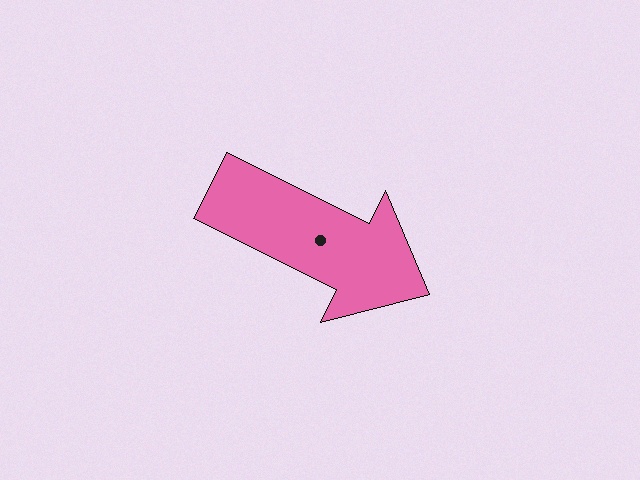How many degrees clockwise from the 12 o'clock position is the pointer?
Approximately 116 degrees.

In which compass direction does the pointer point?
Southeast.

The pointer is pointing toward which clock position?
Roughly 4 o'clock.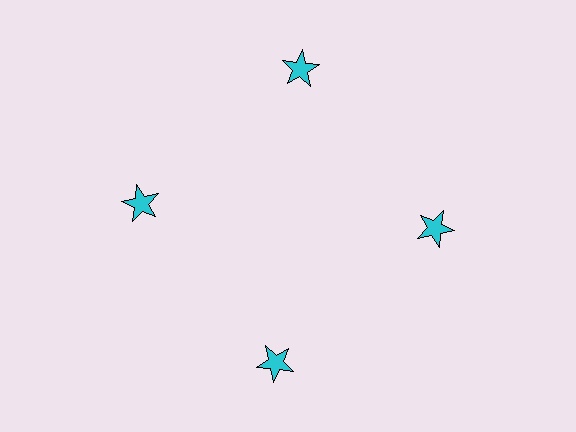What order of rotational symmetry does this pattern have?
This pattern has 4-fold rotational symmetry.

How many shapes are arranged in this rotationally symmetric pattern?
There are 4 shapes, arranged in 4 groups of 1.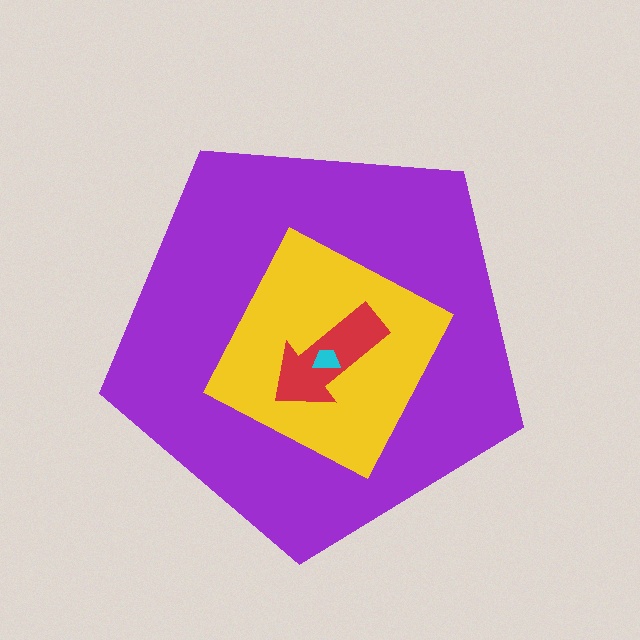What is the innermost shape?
The cyan trapezoid.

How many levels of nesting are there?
4.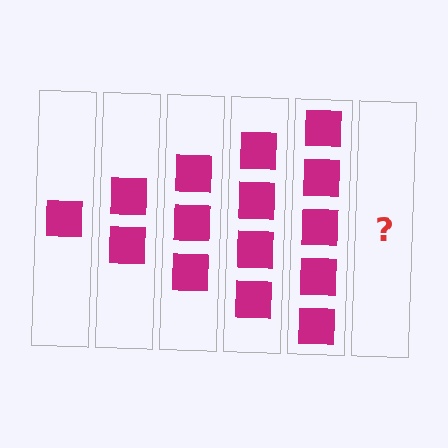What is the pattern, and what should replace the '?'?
The pattern is that each step adds one more square. The '?' should be 6 squares.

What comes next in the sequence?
The next element should be 6 squares.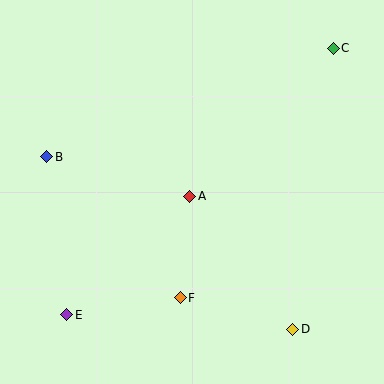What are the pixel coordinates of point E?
Point E is at (67, 315).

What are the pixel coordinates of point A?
Point A is at (190, 196).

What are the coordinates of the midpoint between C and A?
The midpoint between C and A is at (261, 122).